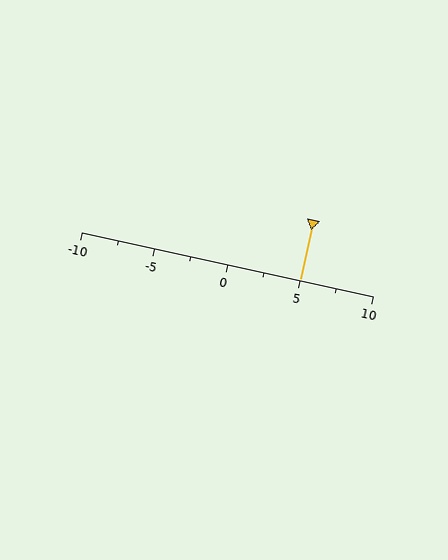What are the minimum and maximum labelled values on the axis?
The axis runs from -10 to 10.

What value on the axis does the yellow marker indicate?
The marker indicates approximately 5.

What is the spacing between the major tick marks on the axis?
The major ticks are spaced 5 apart.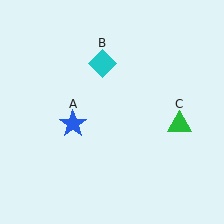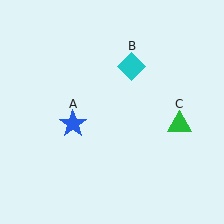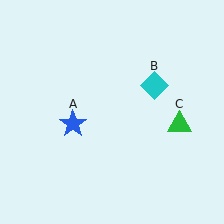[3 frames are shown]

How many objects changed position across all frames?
1 object changed position: cyan diamond (object B).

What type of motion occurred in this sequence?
The cyan diamond (object B) rotated clockwise around the center of the scene.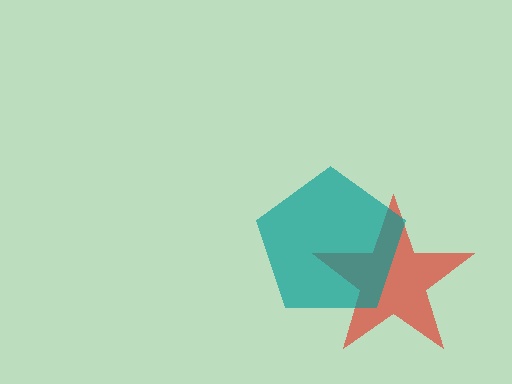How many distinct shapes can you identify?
There are 2 distinct shapes: a red star, a teal pentagon.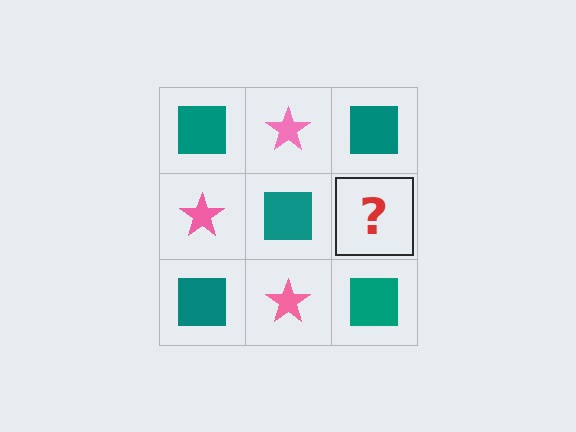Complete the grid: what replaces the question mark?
The question mark should be replaced with a pink star.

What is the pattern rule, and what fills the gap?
The rule is that it alternates teal square and pink star in a checkerboard pattern. The gap should be filled with a pink star.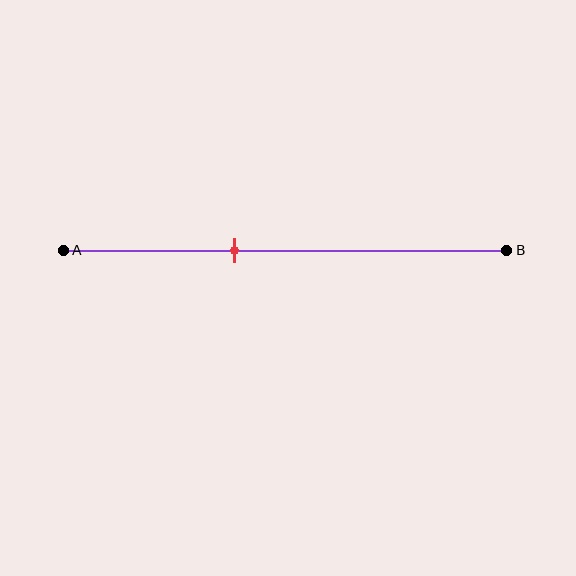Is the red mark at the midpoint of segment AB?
No, the mark is at about 40% from A, not at the 50% midpoint.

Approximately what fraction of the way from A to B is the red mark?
The red mark is approximately 40% of the way from A to B.